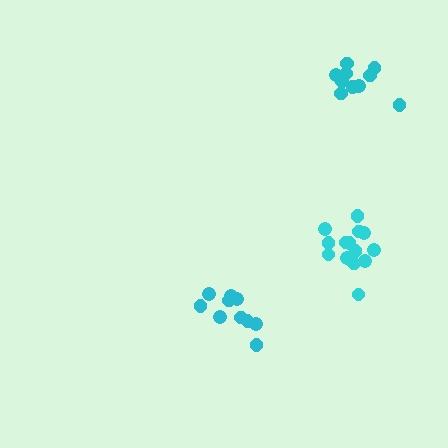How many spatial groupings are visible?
There are 3 spatial groupings.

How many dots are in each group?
Group 1: 12 dots, Group 2: 10 dots, Group 3: 14 dots (36 total).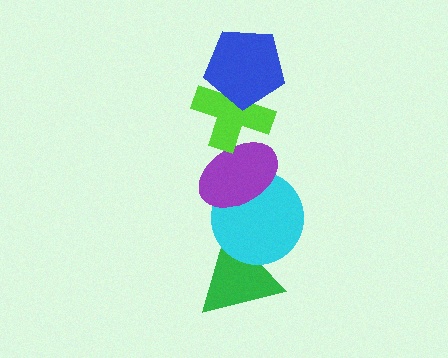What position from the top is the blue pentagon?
The blue pentagon is 1st from the top.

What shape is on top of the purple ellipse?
The lime cross is on top of the purple ellipse.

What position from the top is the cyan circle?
The cyan circle is 4th from the top.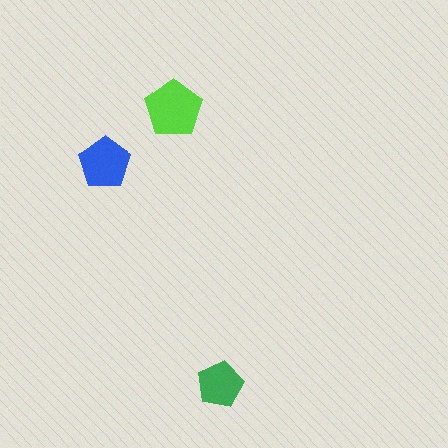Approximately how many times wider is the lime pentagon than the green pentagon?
About 1.5 times wider.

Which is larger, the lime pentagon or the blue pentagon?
The lime one.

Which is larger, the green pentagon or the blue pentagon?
The blue one.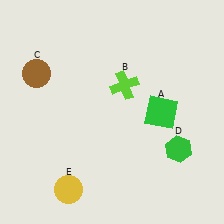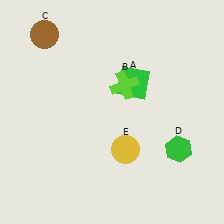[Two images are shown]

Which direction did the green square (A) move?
The green square (A) moved up.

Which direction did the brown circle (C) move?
The brown circle (C) moved up.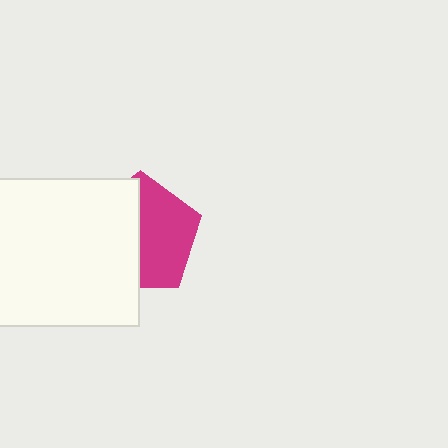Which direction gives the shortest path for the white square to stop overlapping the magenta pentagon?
Moving left gives the shortest separation.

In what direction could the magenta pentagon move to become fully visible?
The magenta pentagon could move right. That would shift it out from behind the white square entirely.